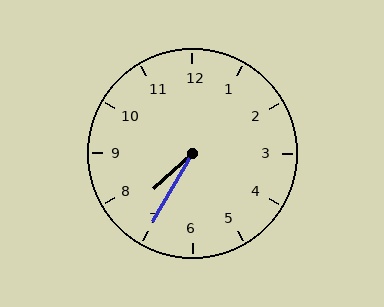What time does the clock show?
7:35.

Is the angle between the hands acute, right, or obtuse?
It is acute.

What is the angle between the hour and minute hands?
Approximately 18 degrees.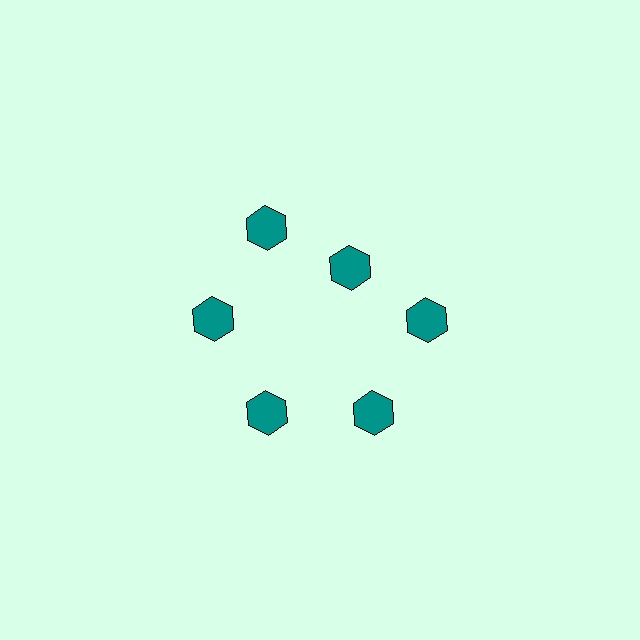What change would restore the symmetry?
The symmetry would be restored by moving it outward, back onto the ring so that all 6 hexagons sit at equal angles and equal distance from the center.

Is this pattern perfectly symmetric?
No. The 6 teal hexagons are arranged in a ring, but one element near the 1 o'clock position is pulled inward toward the center, breaking the 6-fold rotational symmetry.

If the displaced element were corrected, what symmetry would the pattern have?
It would have 6-fold rotational symmetry — the pattern would map onto itself every 60 degrees.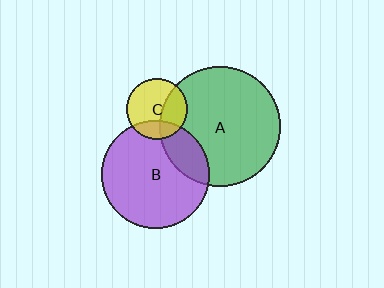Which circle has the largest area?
Circle A (green).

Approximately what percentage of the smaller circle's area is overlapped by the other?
Approximately 35%.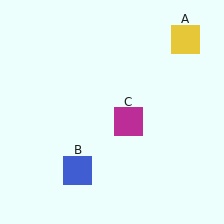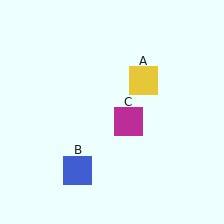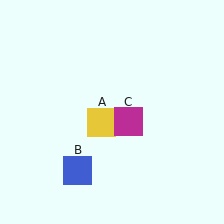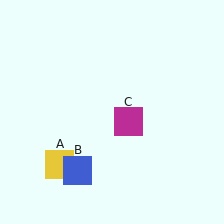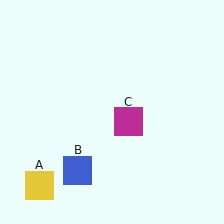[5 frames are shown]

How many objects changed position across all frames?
1 object changed position: yellow square (object A).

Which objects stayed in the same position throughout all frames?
Blue square (object B) and magenta square (object C) remained stationary.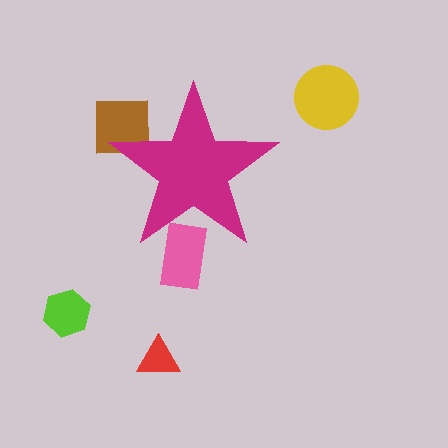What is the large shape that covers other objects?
A magenta star.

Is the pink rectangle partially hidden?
Yes, the pink rectangle is partially hidden behind the magenta star.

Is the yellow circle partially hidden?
No, the yellow circle is fully visible.